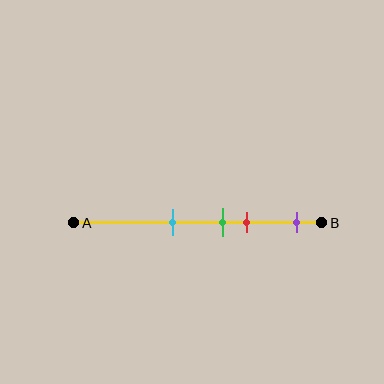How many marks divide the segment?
There are 4 marks dividing the segment.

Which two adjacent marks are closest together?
The green and red marks are the closest adjacent pair.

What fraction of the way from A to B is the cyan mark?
The cyan mark is approximately 40% (0.4) of the way from A to B.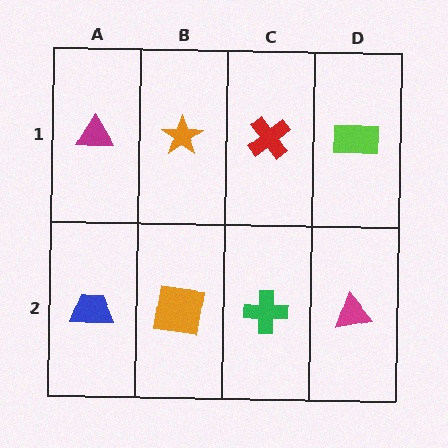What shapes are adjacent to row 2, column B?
An orange star (row 1, column B), a blue trapezoid (row 2, column A), a green cross (row 2, column C).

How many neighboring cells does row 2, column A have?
2.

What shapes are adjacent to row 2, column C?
A red cross (row 1, column C), an orange square (row 2, column B), a magenta triangle (row 2, column D).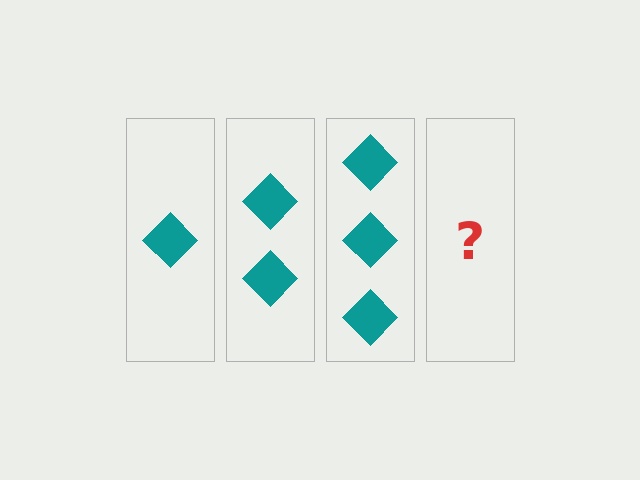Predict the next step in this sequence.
The next step is 4 diamonds.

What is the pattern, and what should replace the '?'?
The pattern is that each step adds one more diamond. The '?' should be 4 diamonds.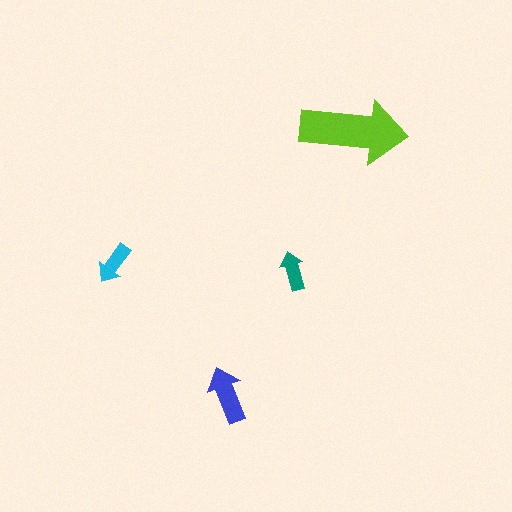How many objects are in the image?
There are 4 objects in the image.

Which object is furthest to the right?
The lime arrow is rightmost.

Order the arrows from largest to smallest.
the lime one, the blue one, the cyan one, the teal one.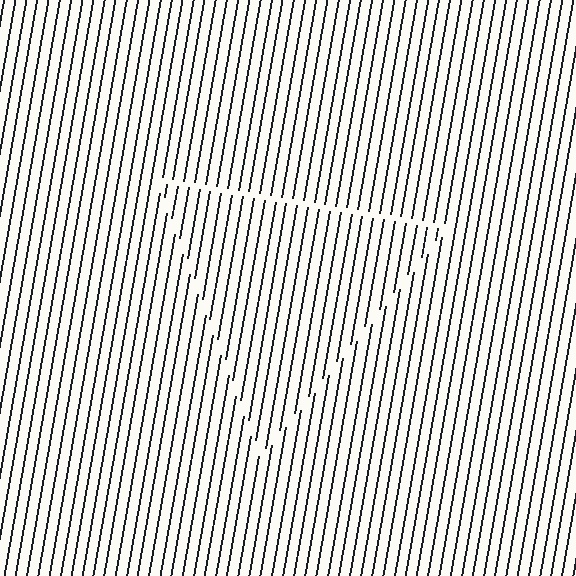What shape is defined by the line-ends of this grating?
An illusory triangle. The interior of the shape contains the same grating, shifted by half a period — the contour is defined by the phase discontinuity where line-ends from the inner and outer gratings abut.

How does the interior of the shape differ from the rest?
The interior of the shape contains the same grating, shifted by half a period — the contour is defined by the phase discontinuity where line-ends from the inner and outer gratings abut.